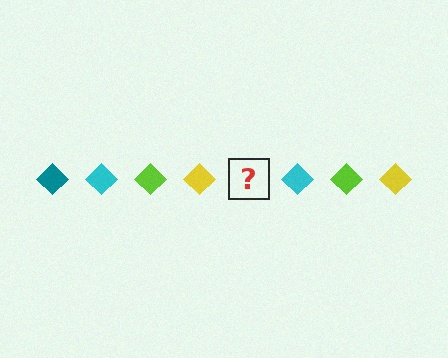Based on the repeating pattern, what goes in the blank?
The blank should be a teal diamond.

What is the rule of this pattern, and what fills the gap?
The rule is that the pattern cycles through teal, cyan, lime, yellow diamonds. The gap should be filled with a teal diamond.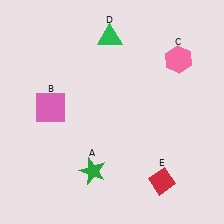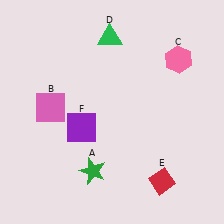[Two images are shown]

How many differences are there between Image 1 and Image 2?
There is 1 difference between the two images.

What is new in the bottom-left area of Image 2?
A purple square (F) was added in the bottom-left area of Image 2.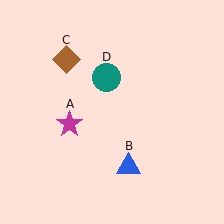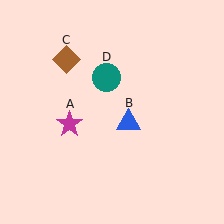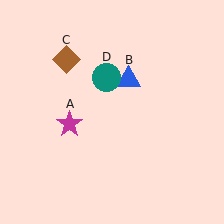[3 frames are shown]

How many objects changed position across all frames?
1 object changed position: blue triangle (object B).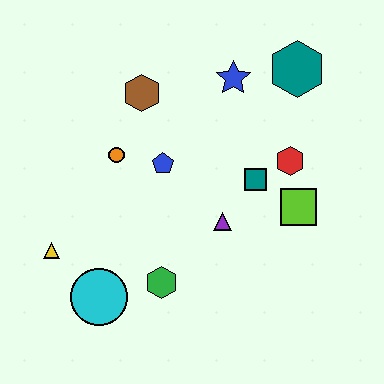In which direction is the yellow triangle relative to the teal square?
The yellow triangle is to the left of the teal square.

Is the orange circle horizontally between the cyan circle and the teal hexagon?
Yes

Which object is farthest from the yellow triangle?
The teal hexagon is farthest from the yellow triangle.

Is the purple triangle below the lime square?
Yes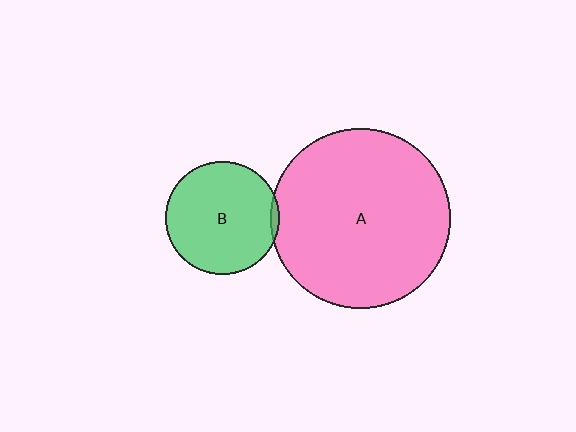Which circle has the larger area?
Circle A (pink).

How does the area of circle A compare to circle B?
Approximately 2.5 times.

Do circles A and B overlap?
Yes.